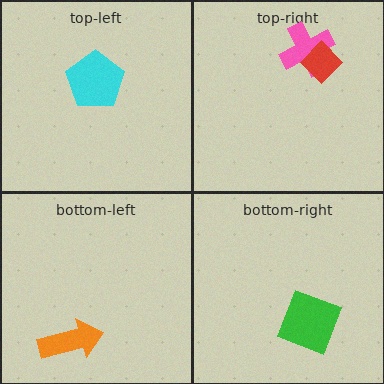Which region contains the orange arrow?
The bottom-left region.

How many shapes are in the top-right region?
2.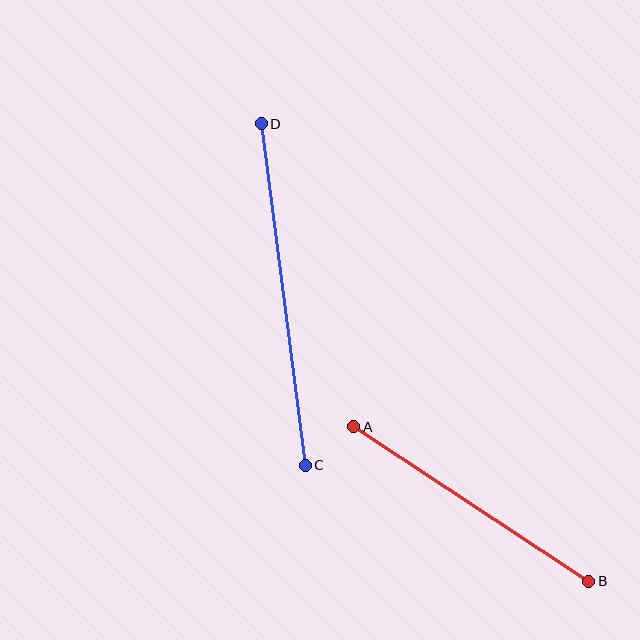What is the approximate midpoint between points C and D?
The midpoint is at approximately (283, 294) pixels.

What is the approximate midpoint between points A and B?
The midpoint is at approximately (471, 504) pixels.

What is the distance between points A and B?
The distance is approximately 281 pixels.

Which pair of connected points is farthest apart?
Points C and D are farthest apart.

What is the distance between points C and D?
The distance is approximately 345 pixels.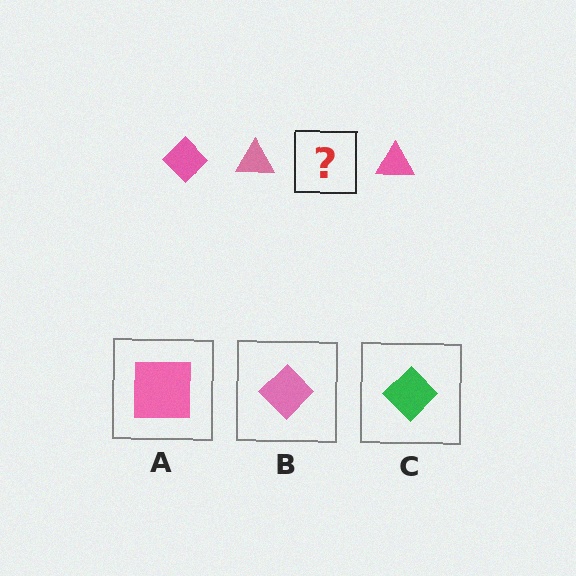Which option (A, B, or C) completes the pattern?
B.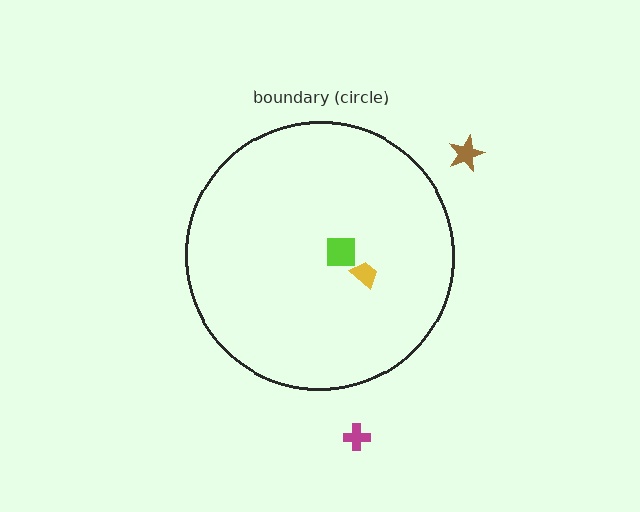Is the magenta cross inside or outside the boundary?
Outside.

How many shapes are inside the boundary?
2 inside, 2 outside.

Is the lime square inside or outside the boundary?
Inside.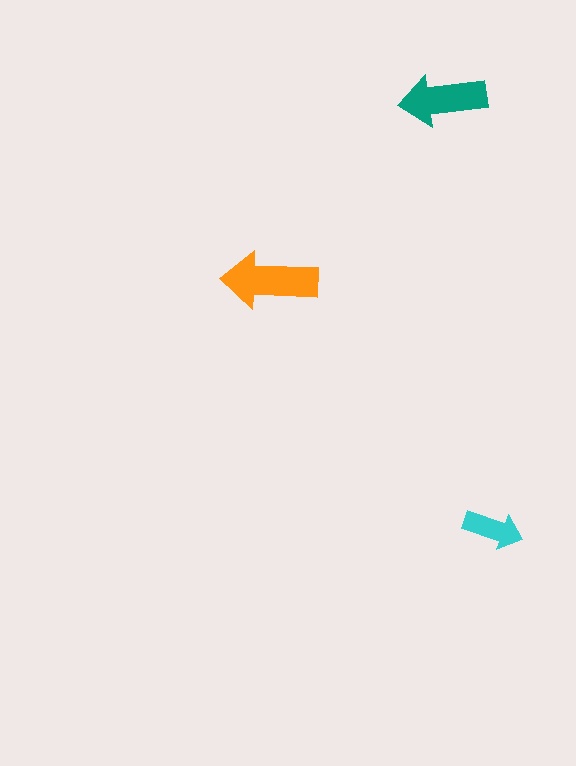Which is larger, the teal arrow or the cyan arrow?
The teal one.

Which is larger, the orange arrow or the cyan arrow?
The orange one.